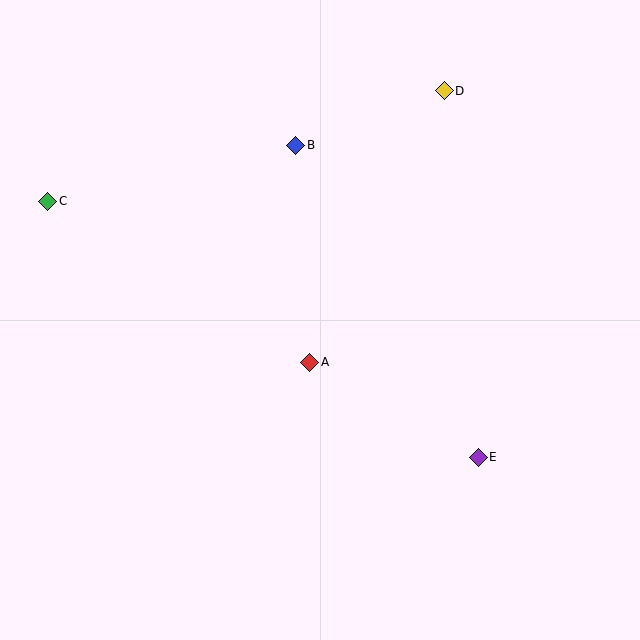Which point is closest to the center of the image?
Point A at (310, 362) is closest to the center.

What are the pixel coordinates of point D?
Point D is at (444, 91).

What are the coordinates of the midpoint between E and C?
The midpoint between E and C is at (263, 329).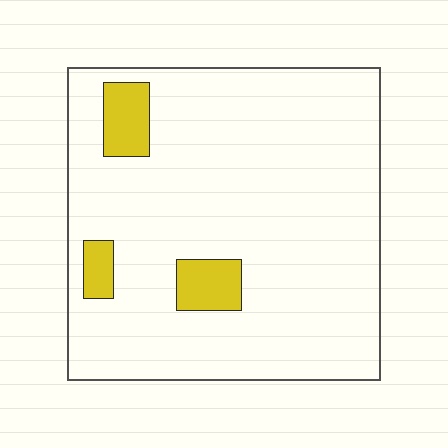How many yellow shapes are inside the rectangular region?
3.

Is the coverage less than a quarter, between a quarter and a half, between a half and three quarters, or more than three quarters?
Less than a quarter.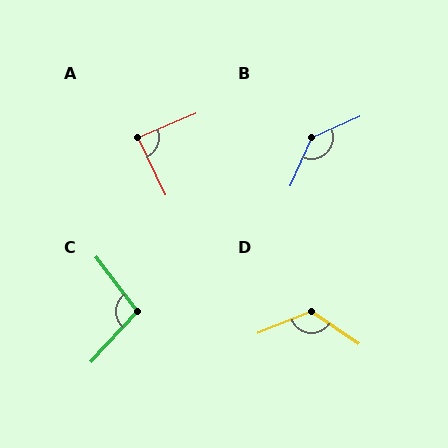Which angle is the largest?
B, at approximately 137 degrees.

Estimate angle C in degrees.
Approximately 100 degrees.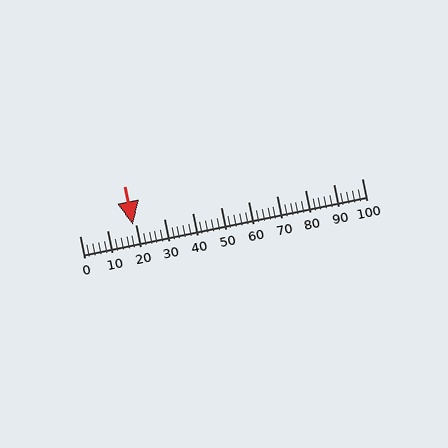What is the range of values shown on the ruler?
The ruler shows values from 0 to 100.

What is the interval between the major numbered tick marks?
The major tick marks are spaced 10 units apart.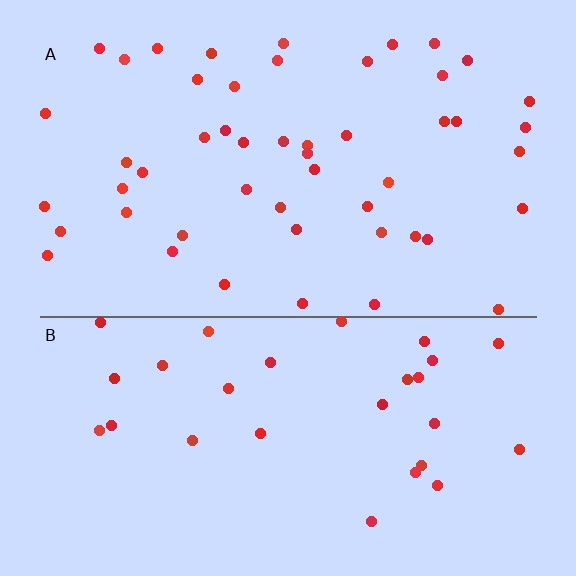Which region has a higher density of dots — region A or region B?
A (the top).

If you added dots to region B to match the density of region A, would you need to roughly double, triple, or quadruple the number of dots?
Approximately double.